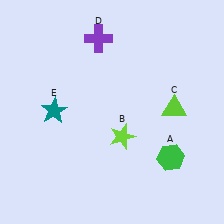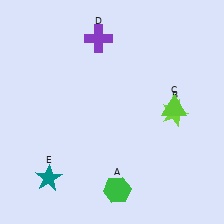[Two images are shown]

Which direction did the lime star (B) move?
The lime star (B) moved right.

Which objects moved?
The objects that moved are: the green hexagon (A), the lime star (B), the teal star (E).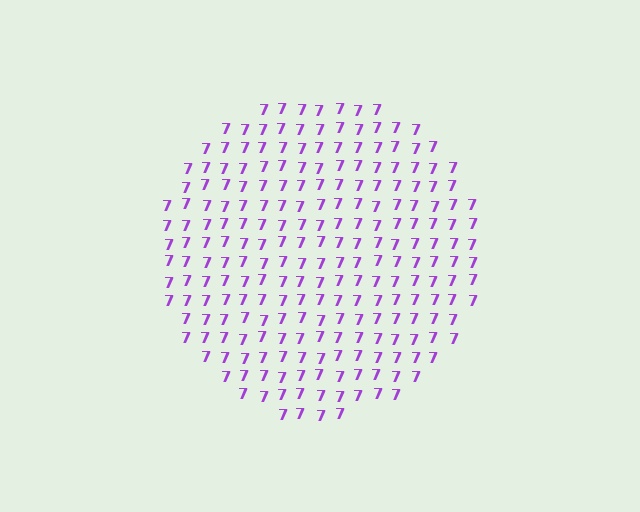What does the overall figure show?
The overall figure shows a circle.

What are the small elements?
The small elements are digit 7's.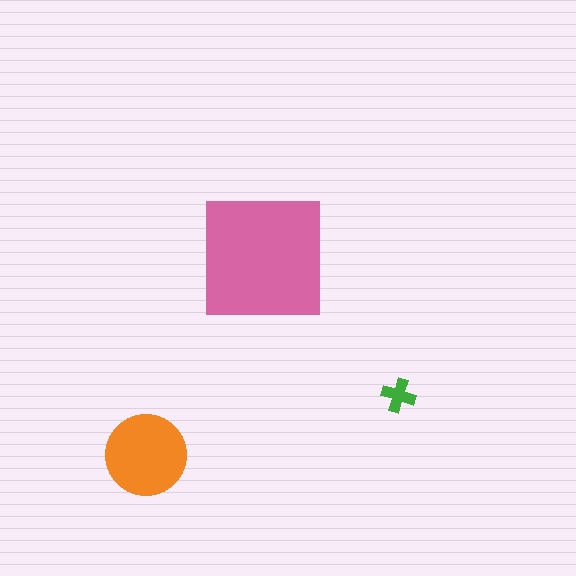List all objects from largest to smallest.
The pink square, the orange circle, the green cross.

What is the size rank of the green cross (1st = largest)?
3rd.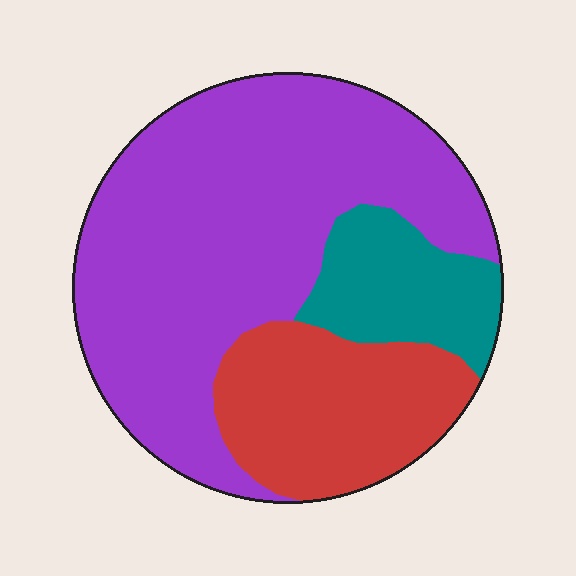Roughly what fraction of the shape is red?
Red takes up about one quarter (1/4) of the shape.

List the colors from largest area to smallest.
From largest to smallest: purple, red, teal.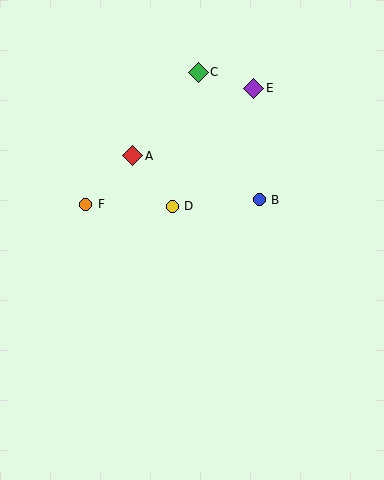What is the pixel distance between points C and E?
The distance between C and E is 58 pixels.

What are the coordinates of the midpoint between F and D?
The midpoint between F and D is at (129, 205).